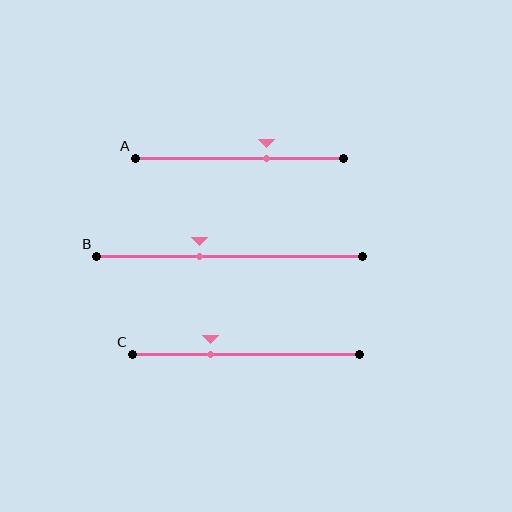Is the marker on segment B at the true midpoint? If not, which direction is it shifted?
No, the marker on segment B is shifted to the left by about 11% of the segment length.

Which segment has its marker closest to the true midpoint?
Segment B has its marker closest to the true midpoint.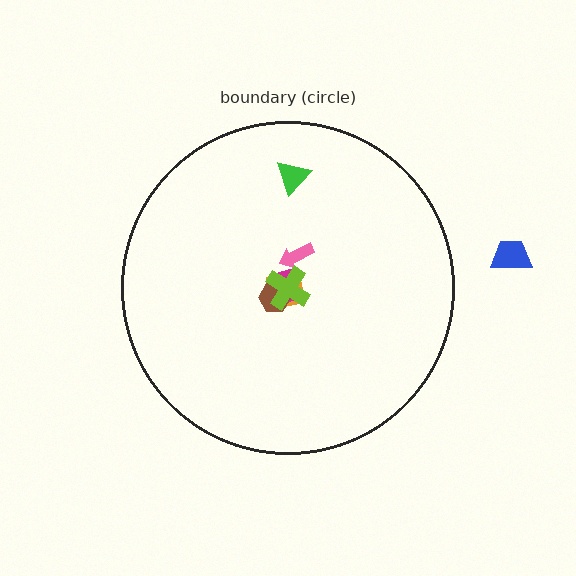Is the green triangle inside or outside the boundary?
Inside.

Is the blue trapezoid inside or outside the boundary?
Outside.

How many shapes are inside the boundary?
6 inside, 1 outside.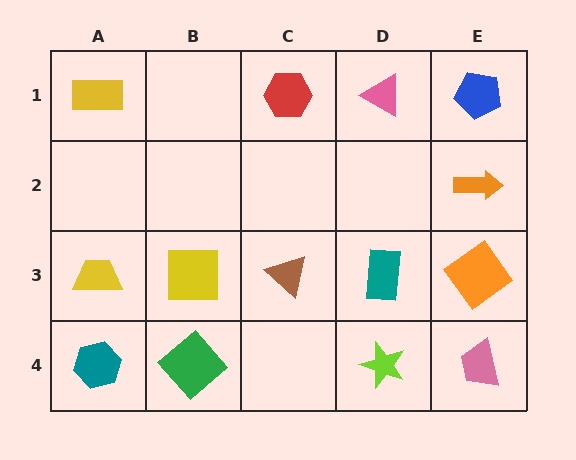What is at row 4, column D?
A lime star.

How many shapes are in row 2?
1 shape.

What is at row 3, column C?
A brown triangle.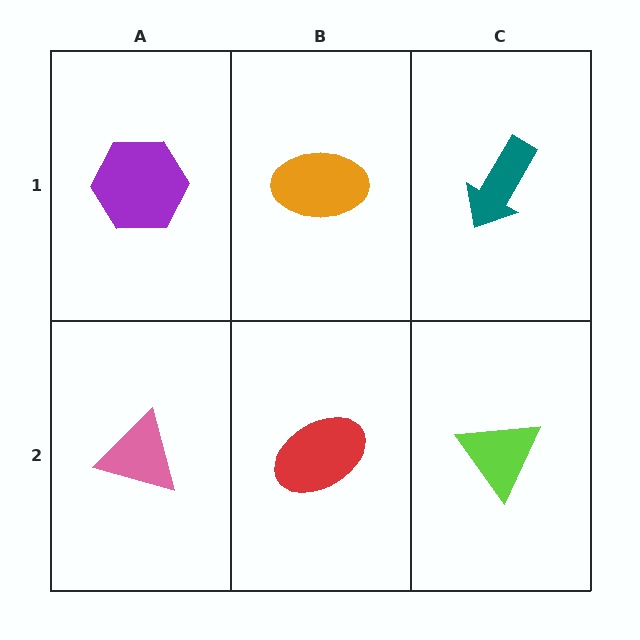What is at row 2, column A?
A pink triangle.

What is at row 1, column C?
A teal arrow.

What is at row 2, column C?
A lime triangle.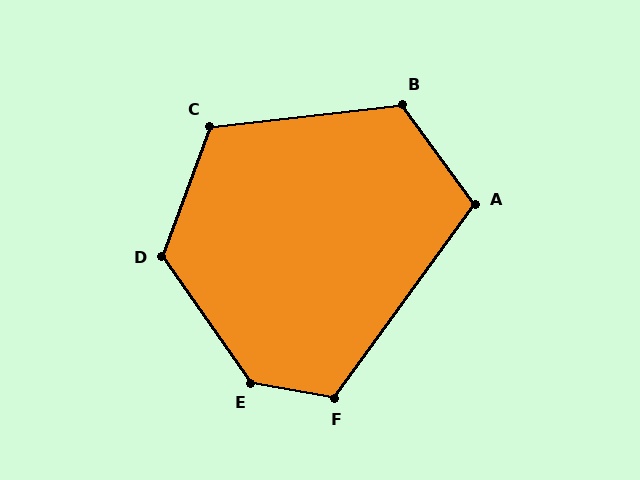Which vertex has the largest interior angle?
E, at approximately 135 degrees.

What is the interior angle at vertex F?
Approximately 116 degrees (obtuse).